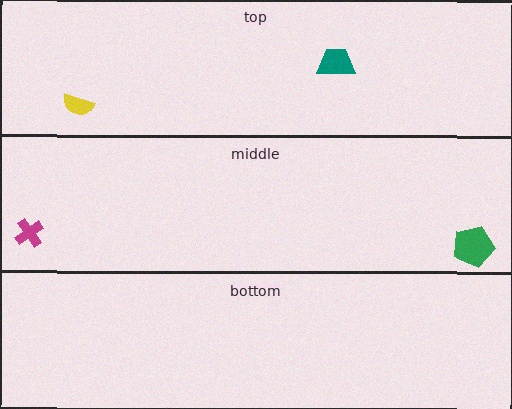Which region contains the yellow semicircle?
The top region.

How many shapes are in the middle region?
2.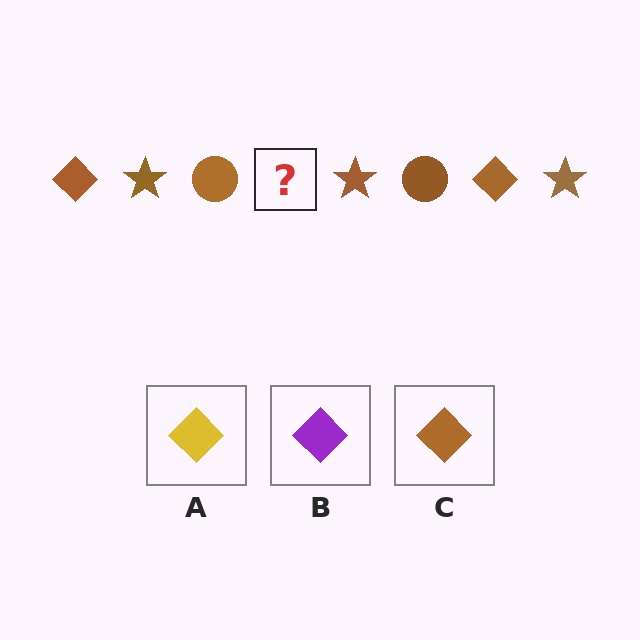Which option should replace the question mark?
Option C.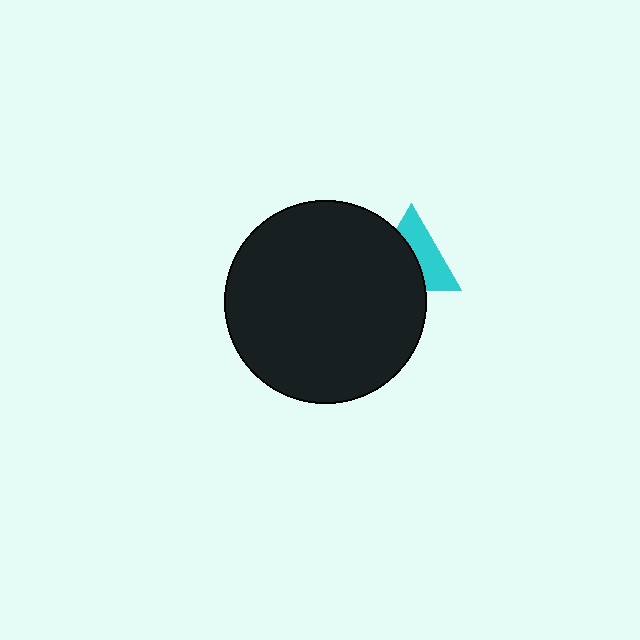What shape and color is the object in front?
The object in front is a black circle.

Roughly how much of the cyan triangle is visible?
About half of it is visible (roughly 48%).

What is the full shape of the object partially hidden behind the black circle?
The partially hidden object is a cyan triangle.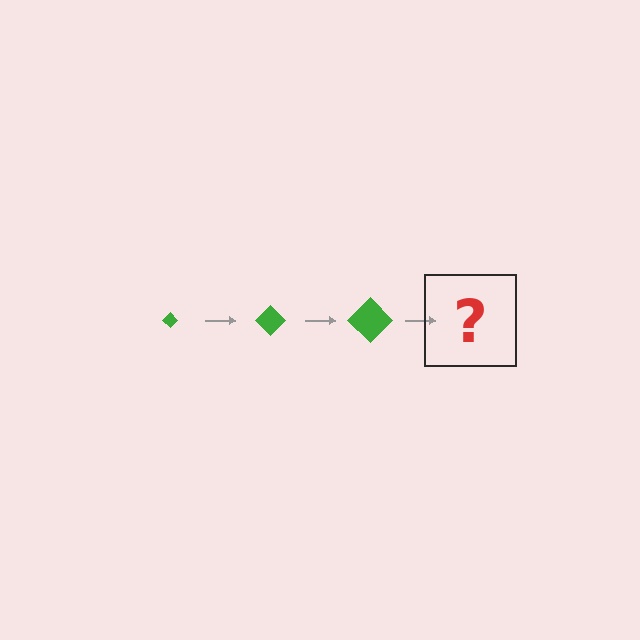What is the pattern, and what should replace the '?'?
The pattern is that the diamond gets progressively larger each step. The '?' should be a green diamond, larger than the previous one.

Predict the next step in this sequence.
The next step is a green diamond, larger than the previous one.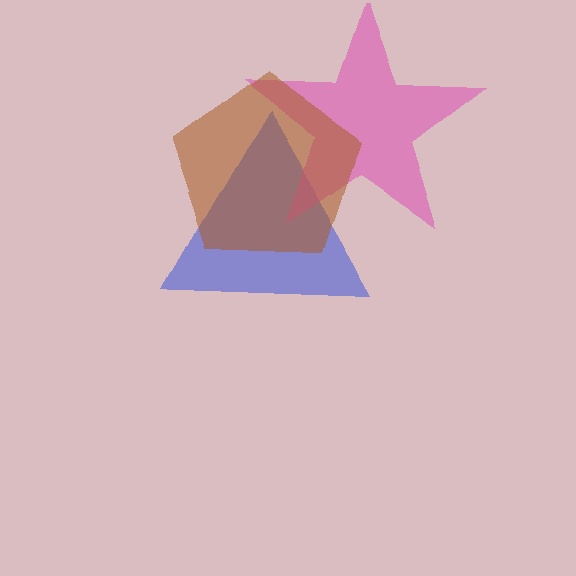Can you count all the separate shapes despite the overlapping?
Yes, there are 3 separate shapes.